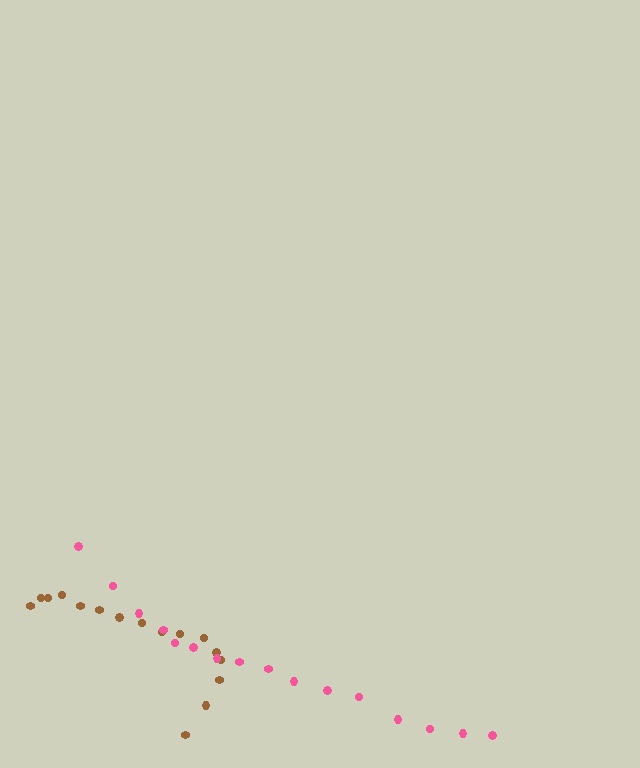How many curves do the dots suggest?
There are 2 distinct paths.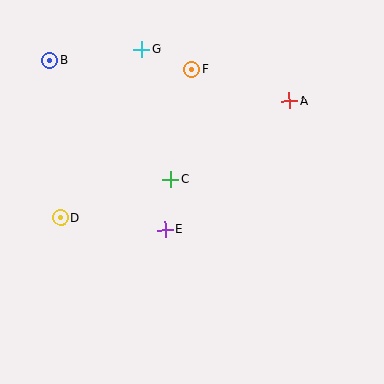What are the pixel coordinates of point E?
Point E is at (165, 230).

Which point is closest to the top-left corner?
Point B is closest to the top-left corner.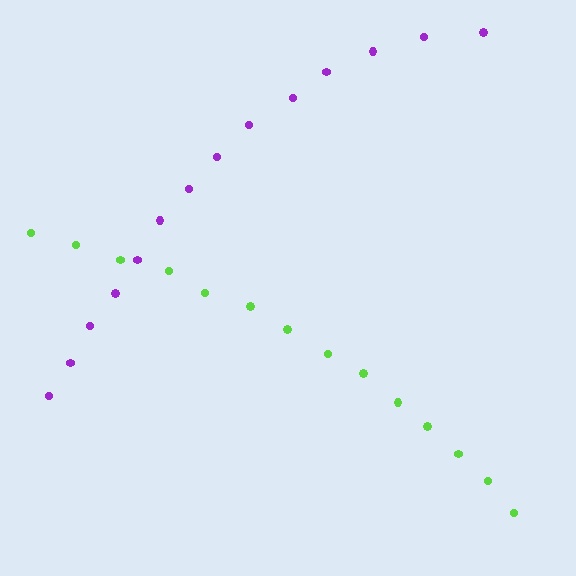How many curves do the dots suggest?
There are 2 distinct paths.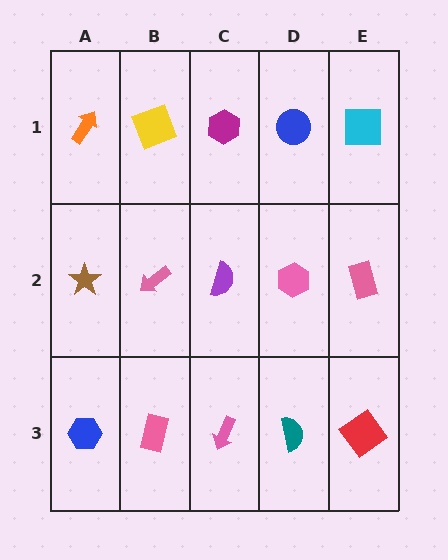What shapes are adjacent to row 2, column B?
A yellow square (row 1, column B), a pink rectangle (row 3, column B), a brown star (row 2, column A), a purple semicircle (row 2, column C).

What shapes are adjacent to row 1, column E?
A pink rectangle (row 2, column E), a blue circle (row 1, column D).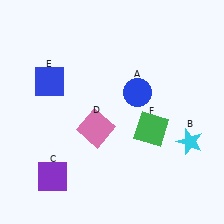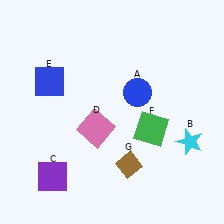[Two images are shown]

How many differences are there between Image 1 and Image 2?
There is 1 difference between the two images.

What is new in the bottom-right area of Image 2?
A brown diamond (G) was added in the bottom-right area of Image 2.